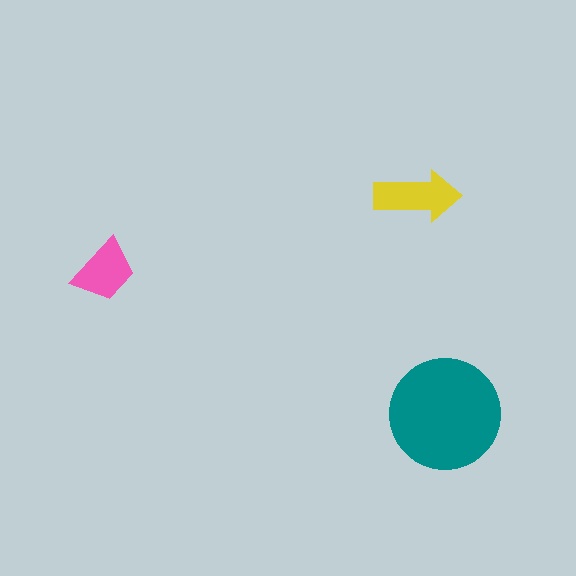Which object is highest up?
The yellow arrow is topmost.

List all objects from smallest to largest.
The pink trapezoid, the yellow arrow, the teal circle.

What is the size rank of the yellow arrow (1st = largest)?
2nd.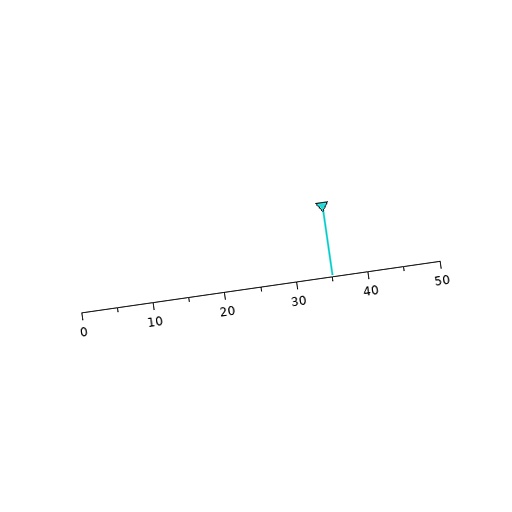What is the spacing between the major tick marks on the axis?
The major ticks are spaced 10 apart.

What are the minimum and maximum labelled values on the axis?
The axis runs from 0 to 50.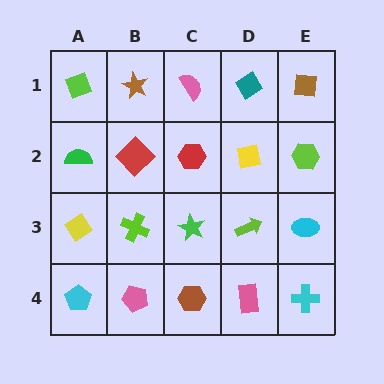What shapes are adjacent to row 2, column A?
A lime diamond (row 1, column A), a yellow diamond (row 3, column A), a red diamond (row 2, column B).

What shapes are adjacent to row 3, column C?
A red hexagon (row 2, column C), a brown hexagon (row 4, column C), a lime cross (row 3, column B), a lime arrow (row 3, column D).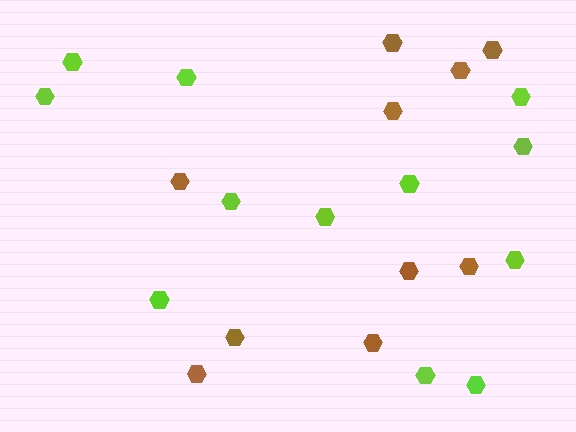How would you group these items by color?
There are 2 groups: one group of brown hexagons (10) and one group of lime hexagons (12).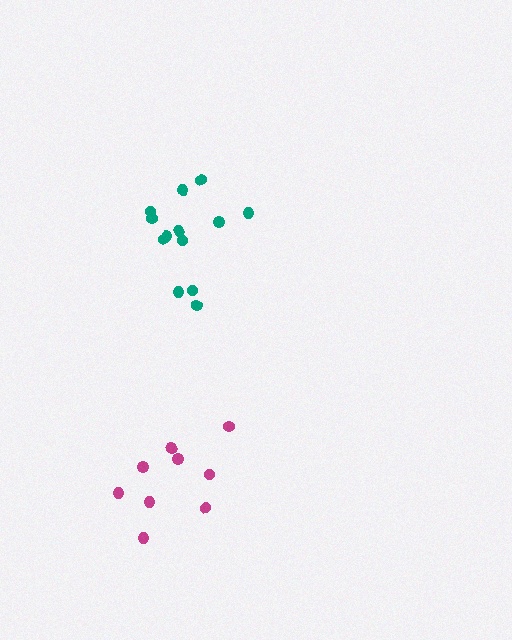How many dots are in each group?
Group 1: 9 dots, Group 2: 13 dots (22 total).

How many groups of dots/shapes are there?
There are 2 groups.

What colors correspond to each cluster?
The clusters are colored: magenta, teal.